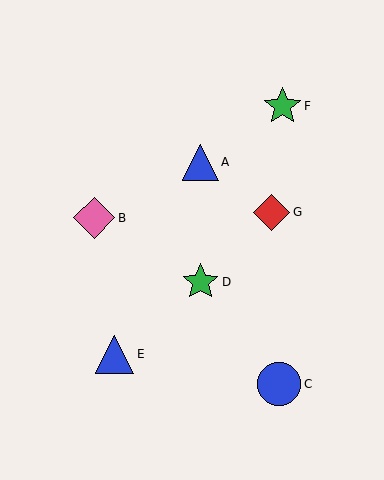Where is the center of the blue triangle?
The center of the blue triangle is at (200, 162).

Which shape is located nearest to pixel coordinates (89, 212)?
The pink diamond (labeled B) at (94, 218) is nearest to that location.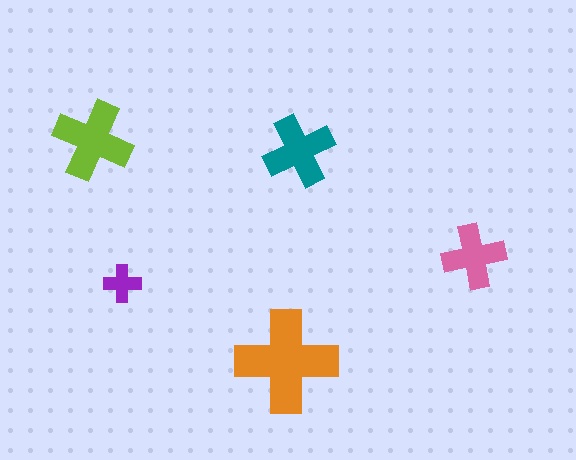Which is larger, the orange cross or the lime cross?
The orange one.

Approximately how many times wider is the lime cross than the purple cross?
About 2 times wider.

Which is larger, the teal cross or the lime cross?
The lime one.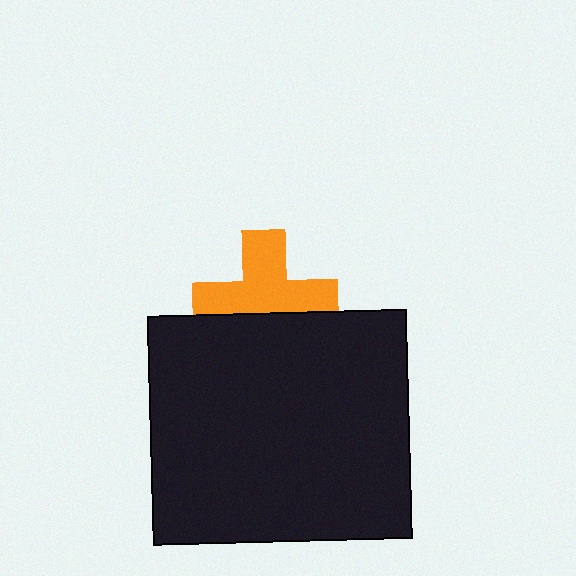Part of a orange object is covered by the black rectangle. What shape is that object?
It is a cross.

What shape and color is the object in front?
The object in front is a black rectangle.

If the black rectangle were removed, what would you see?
You would see the complete orange cross.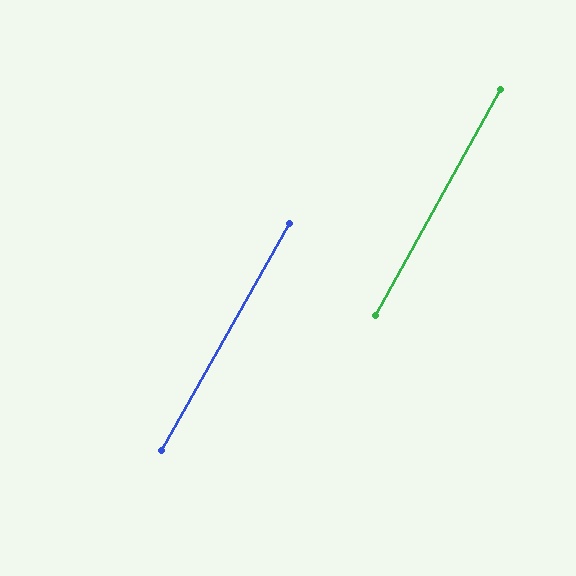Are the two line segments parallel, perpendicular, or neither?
Parallel — their directions differ by only 0.5°.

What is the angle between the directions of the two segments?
Approximately 1 degree.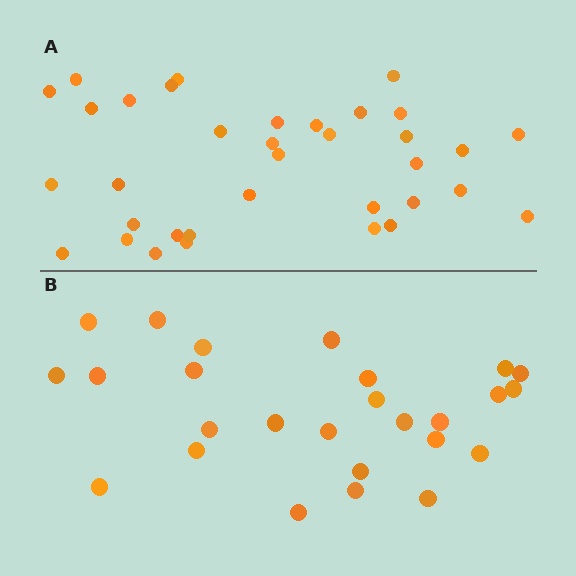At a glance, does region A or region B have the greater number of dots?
Region A (the top region) has more dots.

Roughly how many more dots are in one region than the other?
Region A has roughly 8 or so more dots than region B.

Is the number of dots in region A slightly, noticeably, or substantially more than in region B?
Region A has noticeably more, but not dramatically so. The ratio is roughly 1.3 to 1.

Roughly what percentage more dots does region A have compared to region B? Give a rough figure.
About 35% more.